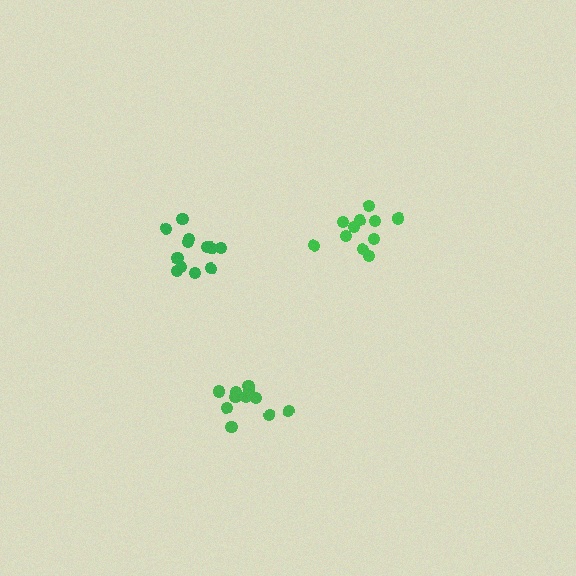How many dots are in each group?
Group 1: 11 dots, Group 2: 12 dots, Group 3: 11 dots (34 total).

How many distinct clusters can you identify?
There are 3 distinct clusters.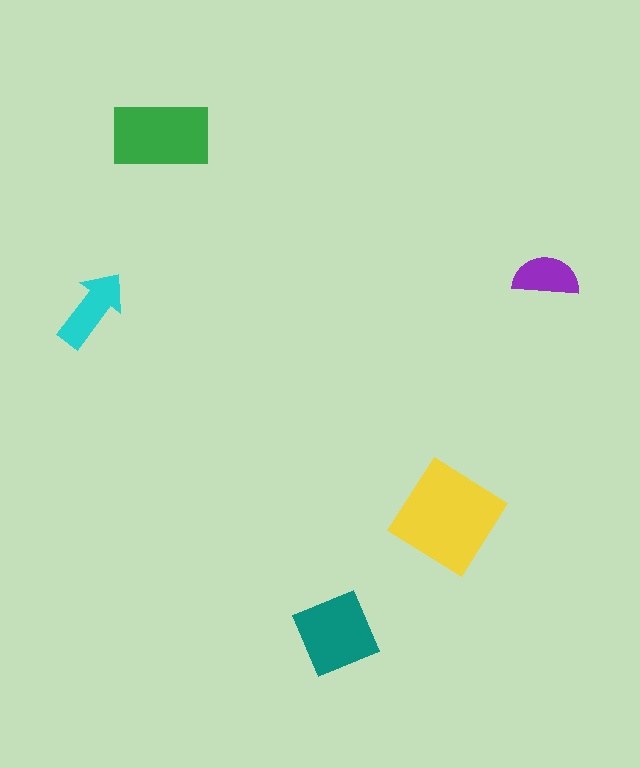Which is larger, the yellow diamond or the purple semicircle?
The yellow diamond.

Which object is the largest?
The yellow diamond.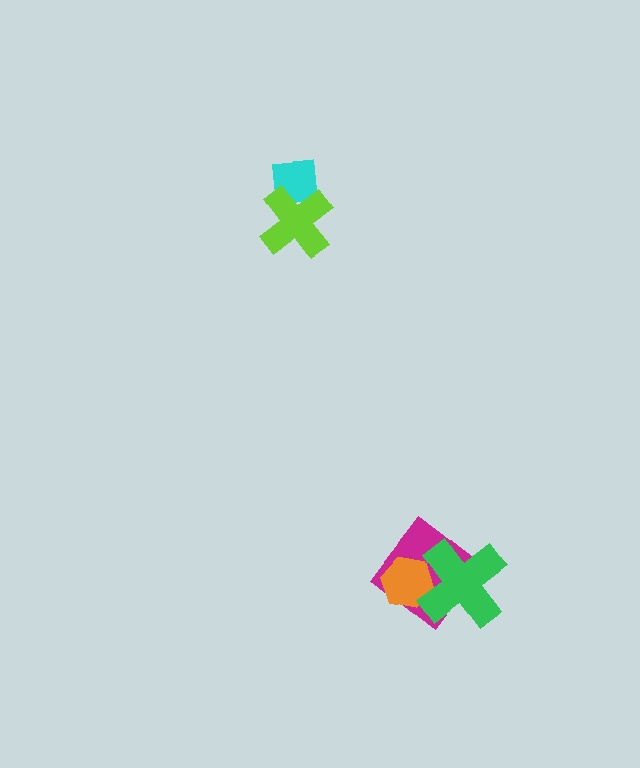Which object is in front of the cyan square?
The lime cross is in front of the cyan square.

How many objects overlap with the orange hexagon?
2 objects overlap with the orange hexagon.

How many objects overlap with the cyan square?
1 object overlaps with the cyan square.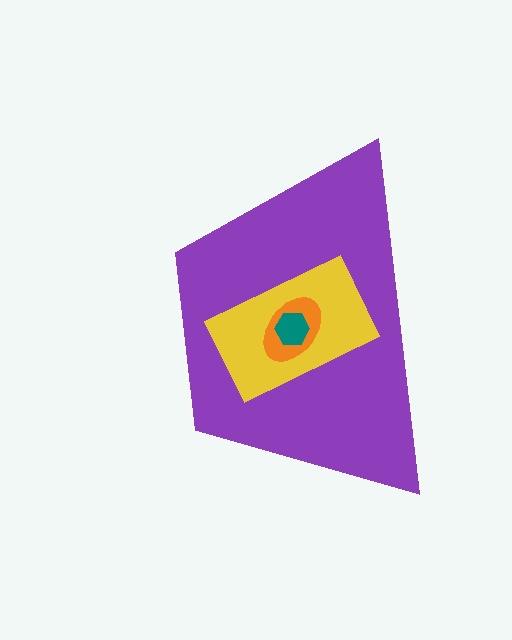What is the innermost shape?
The teal hexagon.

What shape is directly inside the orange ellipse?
The teal hexagon.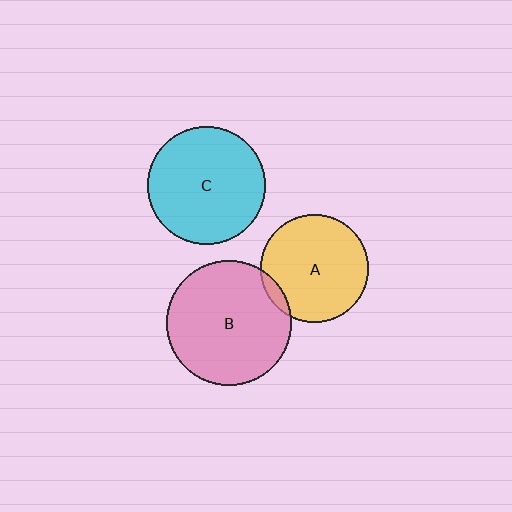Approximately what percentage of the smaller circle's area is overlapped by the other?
Approximately 5%.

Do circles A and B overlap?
Yes.